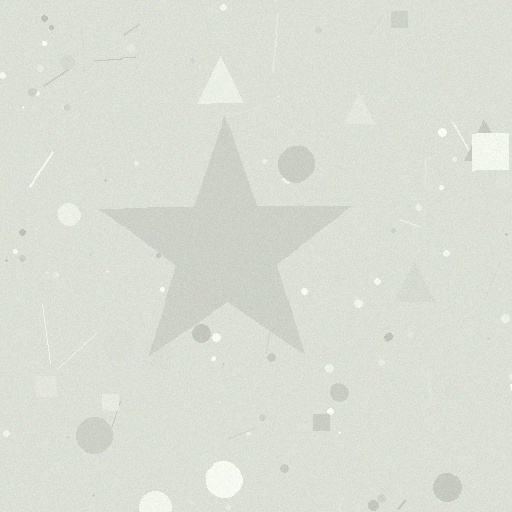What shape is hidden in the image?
A star is hidden in the image.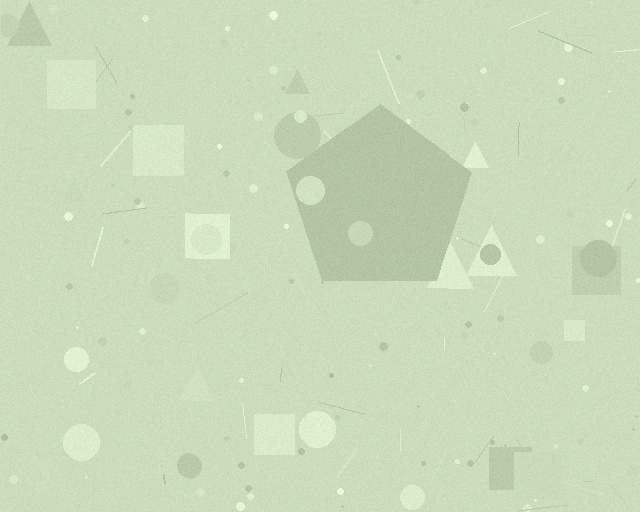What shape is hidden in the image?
A pentagon is hidden in the image.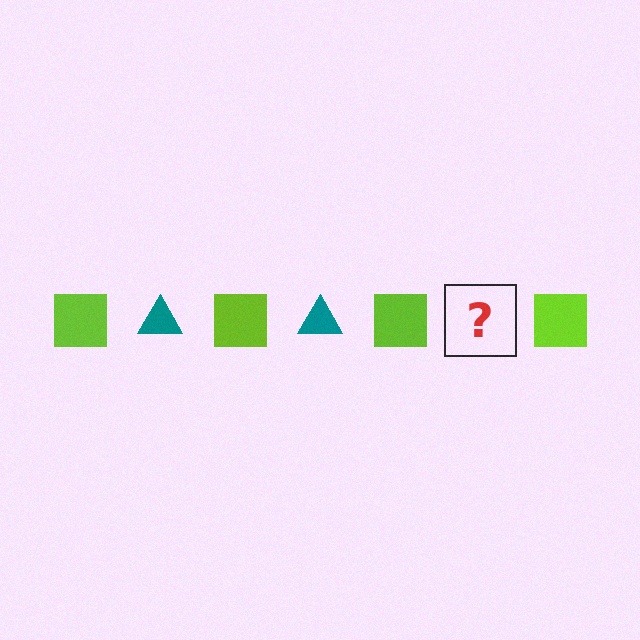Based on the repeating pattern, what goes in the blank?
The blank should be a teal triangle.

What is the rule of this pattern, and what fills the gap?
The rule is that the pattern alternates between lime square and teal triangle. The gap should be filled with a teal triangle.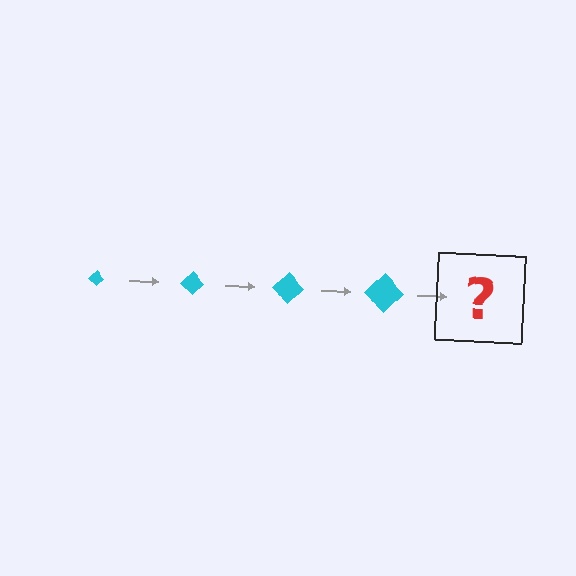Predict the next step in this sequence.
The next step is a cyan diamond, larger than the previous one.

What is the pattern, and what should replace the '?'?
The pattern is that the diamond gets progressively larger each step. The '?' should be a cyan diamond, larger than the previous one.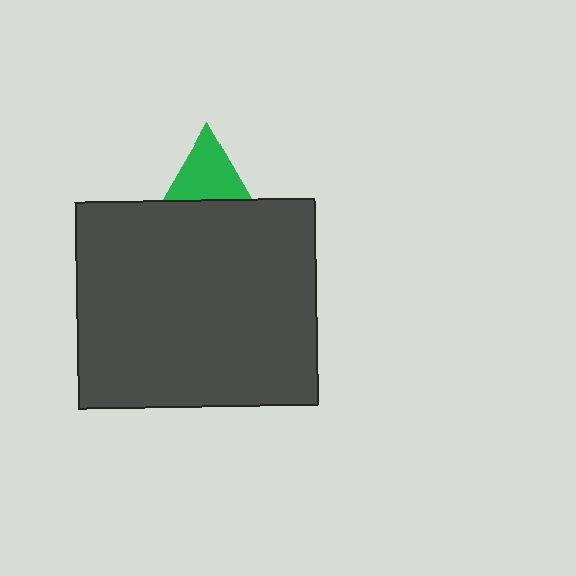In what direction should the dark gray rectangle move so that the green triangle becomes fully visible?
The dark gray rectangle should move down. That is the shortest direction to clear the overlap and leave the green triangle fully visible.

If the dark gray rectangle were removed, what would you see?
You would see the complete green triangle.